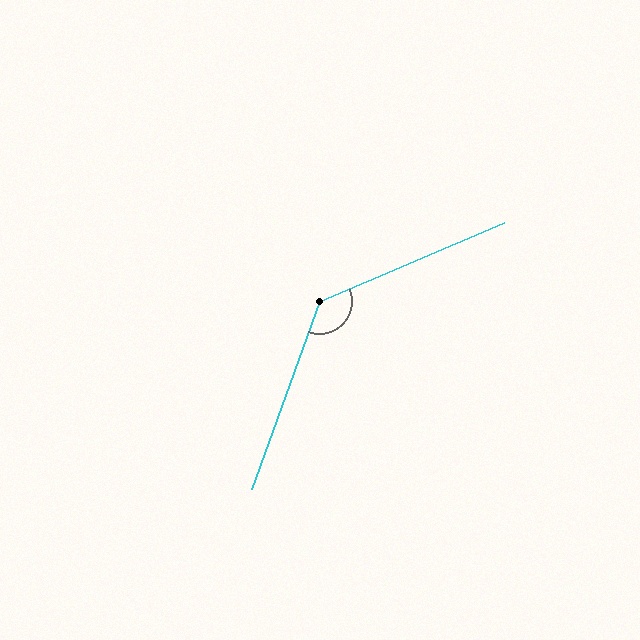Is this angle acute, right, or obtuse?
It is obtuse.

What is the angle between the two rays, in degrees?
Approximately 133 degrees.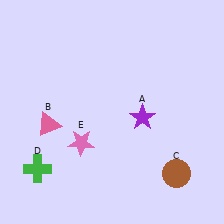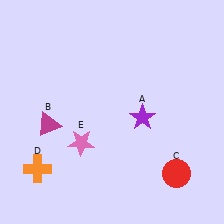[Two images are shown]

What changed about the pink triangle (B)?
In Image 1, B is pink. In Image 2, it changed to magenta.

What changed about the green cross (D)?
In Image 1, D is green. In Image 2, it changed to orange.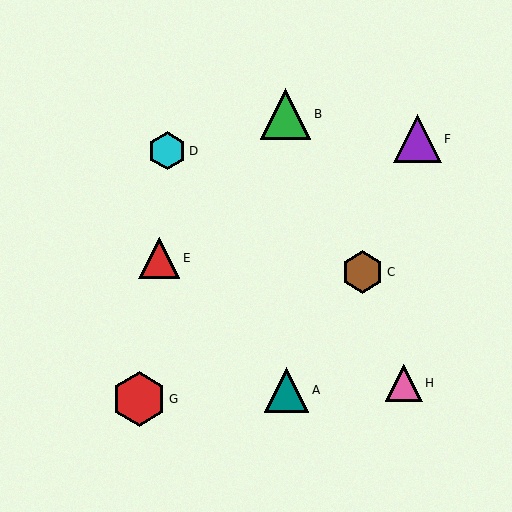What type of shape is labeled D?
Shape D is a cyan hexagon.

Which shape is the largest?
The red hexagon (labeled G) is the largest.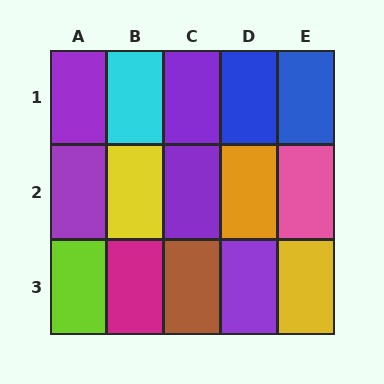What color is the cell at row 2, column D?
Orange.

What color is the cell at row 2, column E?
Pink.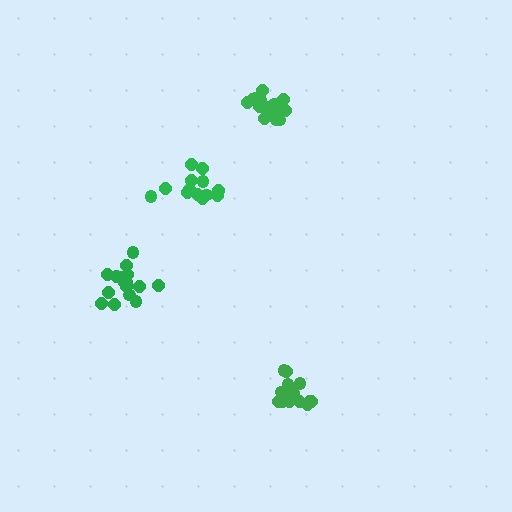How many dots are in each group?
Group 1: 17 dots, Group 2: 14 dots, Group 3: 13 dots, Group 4: 17 dots (61 total).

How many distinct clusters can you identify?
There are 4 distinct clusters.